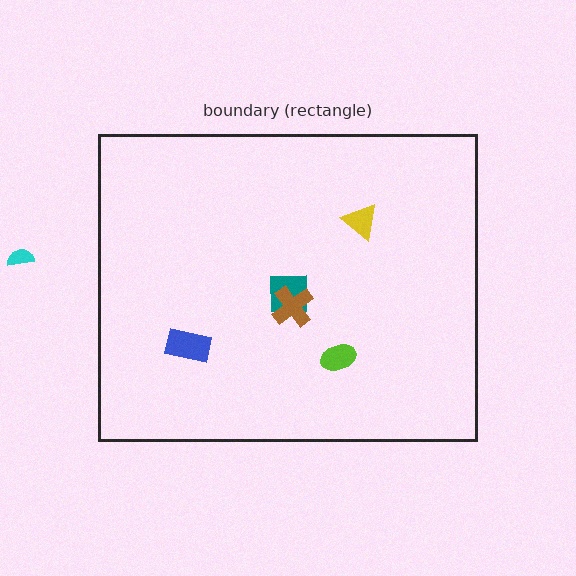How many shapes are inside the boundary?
5 inside, 1 outside.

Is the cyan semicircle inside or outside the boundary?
Outside.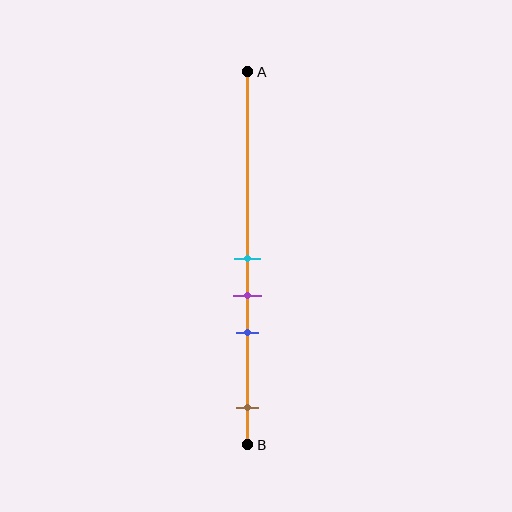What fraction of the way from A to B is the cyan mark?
The cyan mark is approximately 50% (0.5) of the way from A to B.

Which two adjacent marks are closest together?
The cyan and purple marks are the closest adjacent pair.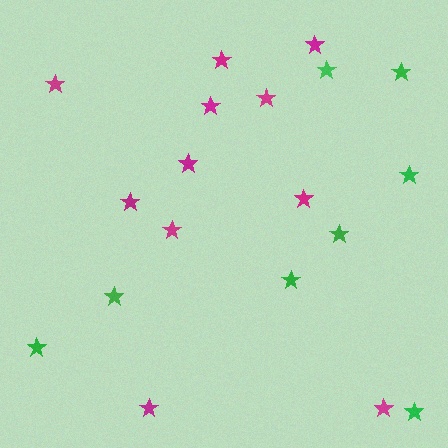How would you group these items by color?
There are 2 groups: one group of magenta stars (11) and one group of green stars (8).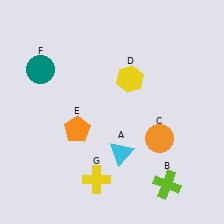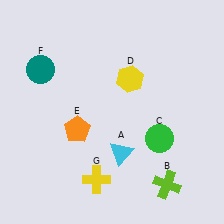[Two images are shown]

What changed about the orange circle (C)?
In Image 1, C is orange. In Image 2, it changed to green.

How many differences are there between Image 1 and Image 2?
There is 1 difference between the two images.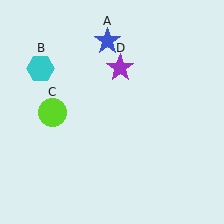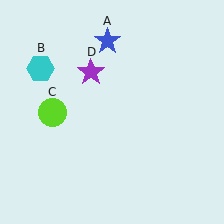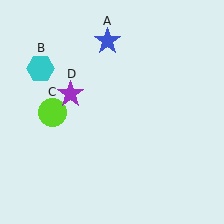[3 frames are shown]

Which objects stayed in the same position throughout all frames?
Blue star (object A) and cyan hexagon (object B) and lime circle (object C) remained stationary.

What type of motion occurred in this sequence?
The purple star (object D) rotated counterclockwise around the center of the scene.